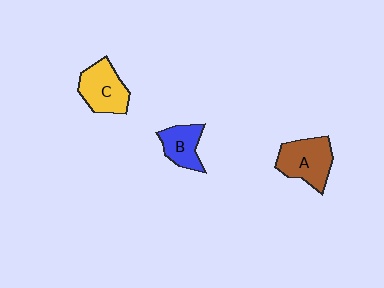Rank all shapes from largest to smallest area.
From largest to smallest: A (brown), C (yellow), B (blue).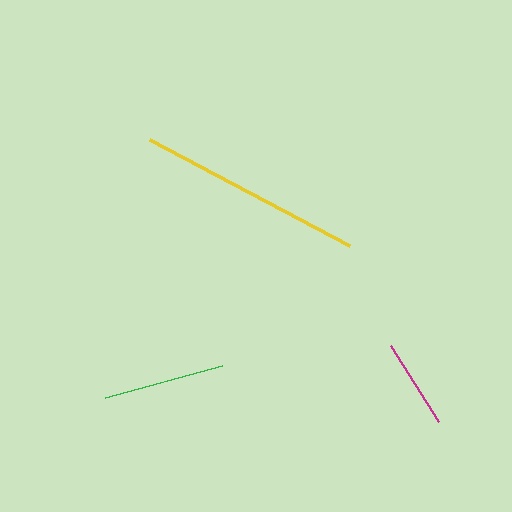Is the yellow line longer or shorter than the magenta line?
The yellow line is longer than the magenta line.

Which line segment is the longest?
The yellow line is the longest at approximately 227 pixels.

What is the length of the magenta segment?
The magenta segment is approximately 90 pixels long.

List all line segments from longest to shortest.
From longest to shortest: yellow, green, magenta.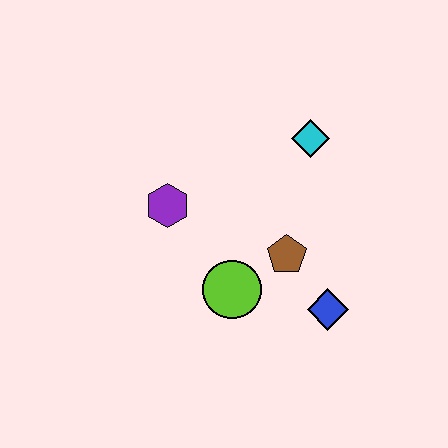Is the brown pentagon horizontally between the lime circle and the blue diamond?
Yes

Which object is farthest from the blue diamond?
The purple hexagon is farthest from the blue diamond.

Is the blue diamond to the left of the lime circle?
No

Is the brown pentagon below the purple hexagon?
Yes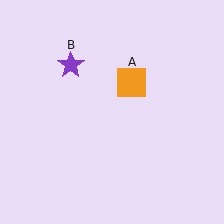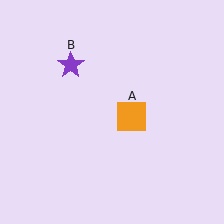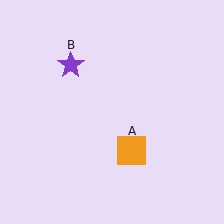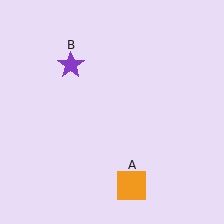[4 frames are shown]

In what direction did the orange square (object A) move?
The orange square (object A) moved down.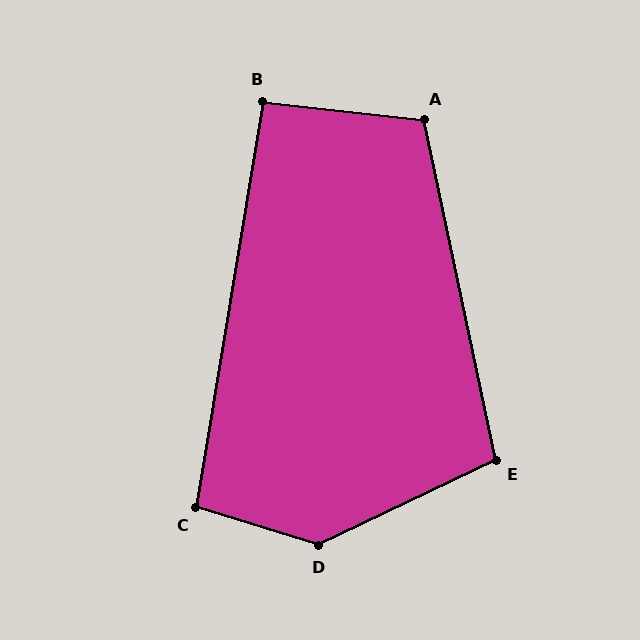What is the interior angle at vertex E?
Approximately 104 degrees (obtuse).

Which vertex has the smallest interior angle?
B, at approximately 93 degrees.